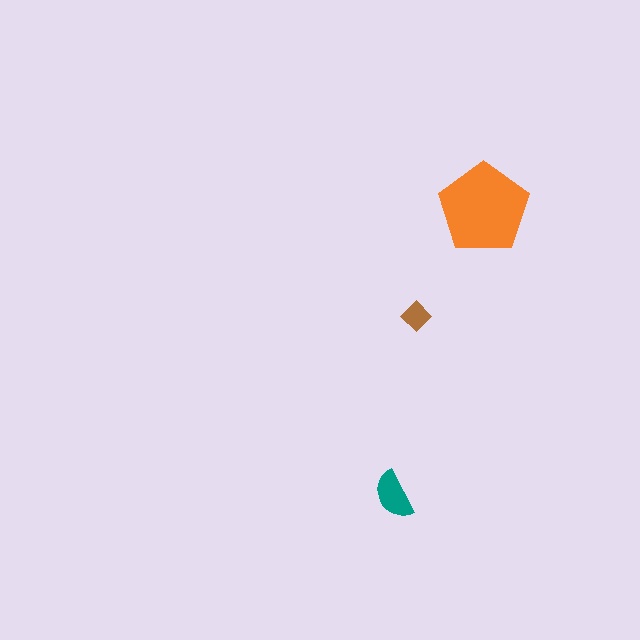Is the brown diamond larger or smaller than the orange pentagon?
Smaller.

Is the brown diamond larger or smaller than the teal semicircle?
Smaller.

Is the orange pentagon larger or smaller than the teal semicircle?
Larger.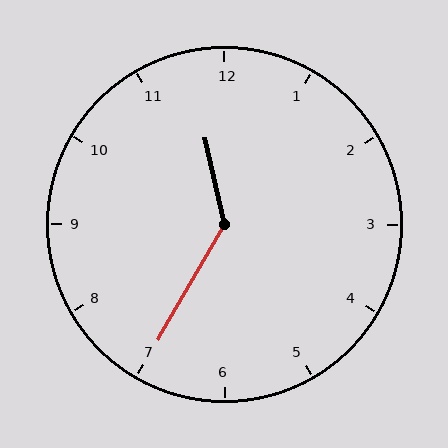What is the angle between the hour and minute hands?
Approximately 138 degrees.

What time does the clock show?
11:35.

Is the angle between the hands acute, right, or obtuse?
It is obtuse.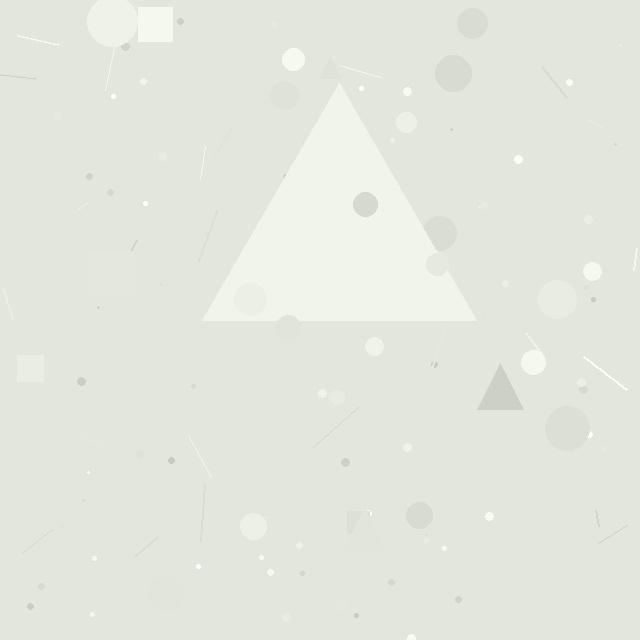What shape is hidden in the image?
A triangle is hidden in the image.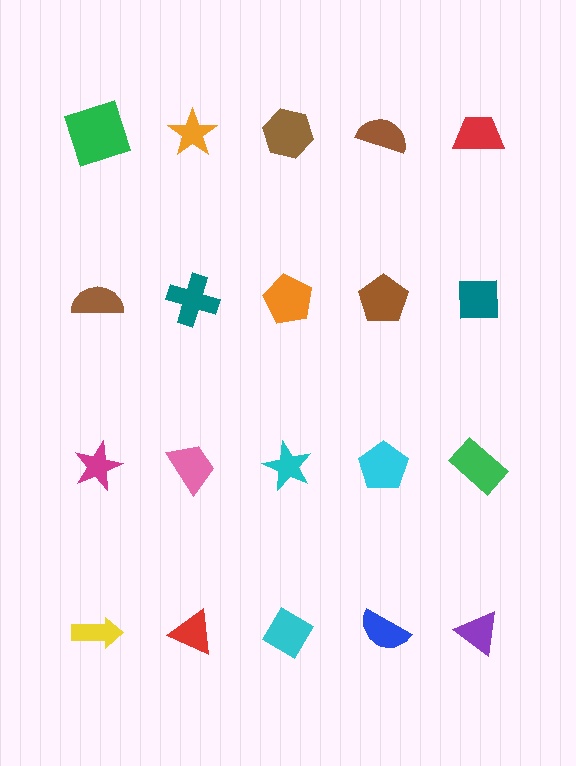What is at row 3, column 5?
A green rectangle.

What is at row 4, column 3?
A cyan diamond.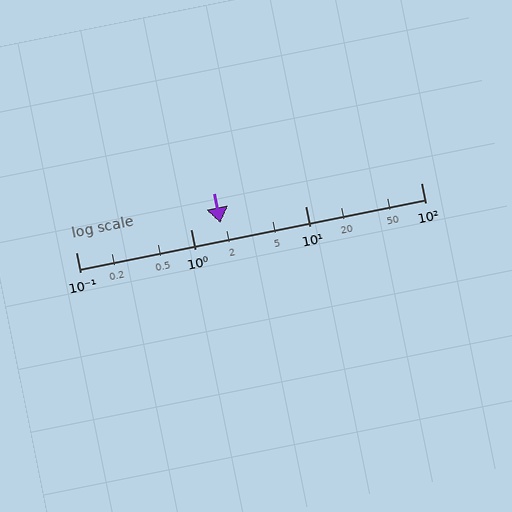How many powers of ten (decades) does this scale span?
The scale spans 3 decades, from 0.1 to 100.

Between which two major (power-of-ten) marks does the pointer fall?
The pointer is between 1 and 10.